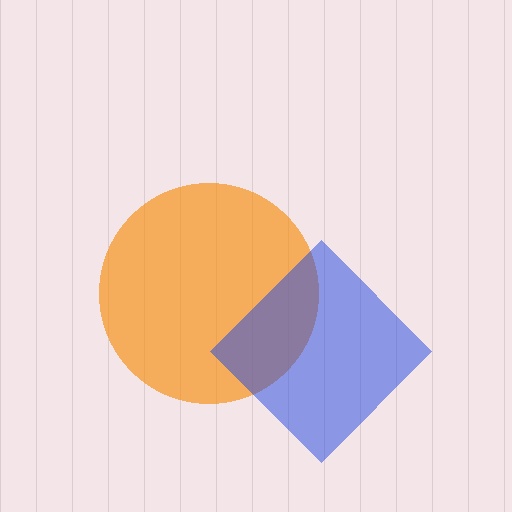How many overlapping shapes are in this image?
There are 2 overlapping shapes in the image.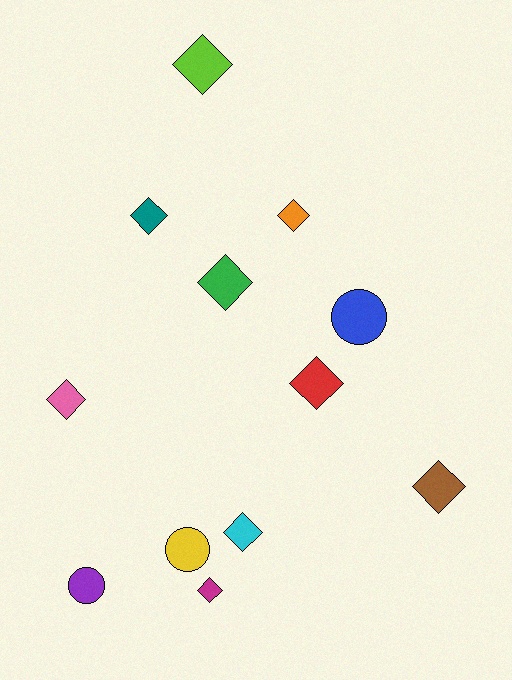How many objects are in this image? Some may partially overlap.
There are 12 objects.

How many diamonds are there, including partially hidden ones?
There are 9 diamonds.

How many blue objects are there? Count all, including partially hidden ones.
There is 1 blue object.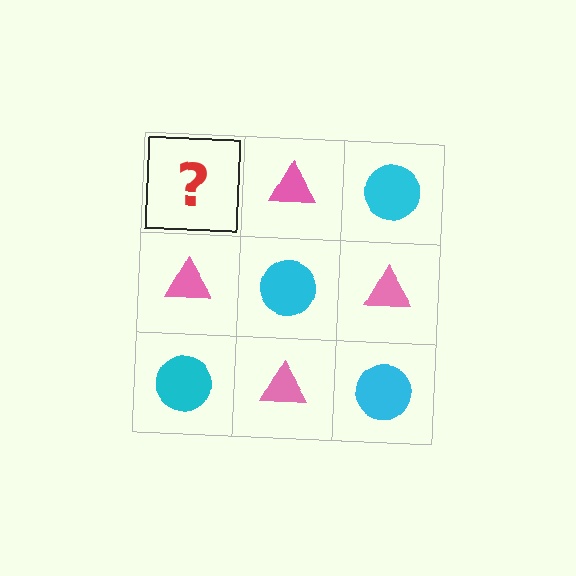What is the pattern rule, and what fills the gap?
The rule is that it alternates cyan circle and pink triangle in a checkerboard pattern. The gap should be filled with a cyan circle.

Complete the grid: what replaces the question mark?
The question mark should be replaced with a cyan circle.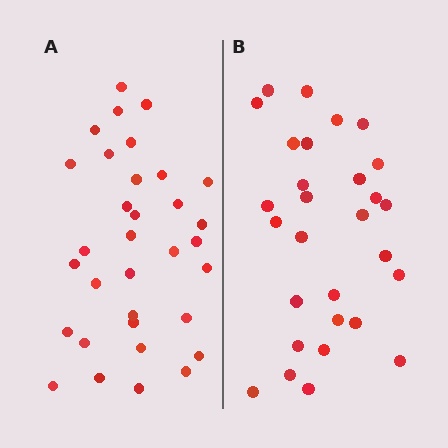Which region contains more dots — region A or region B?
Region A (the left region) has more dots.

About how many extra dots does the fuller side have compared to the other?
Region A has about 4 more dots than region B.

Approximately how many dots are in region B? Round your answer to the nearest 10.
About 30 dots. (The exact count is 29, which rounds to 30.)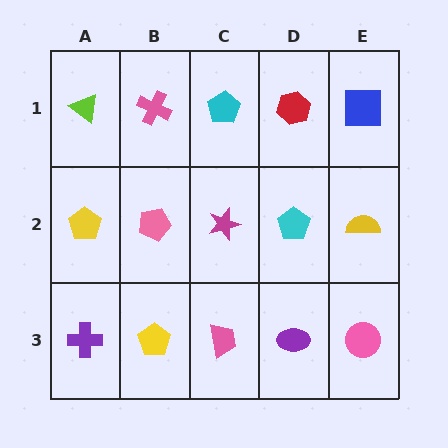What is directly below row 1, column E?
A yellow semicircle.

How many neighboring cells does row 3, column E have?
2.